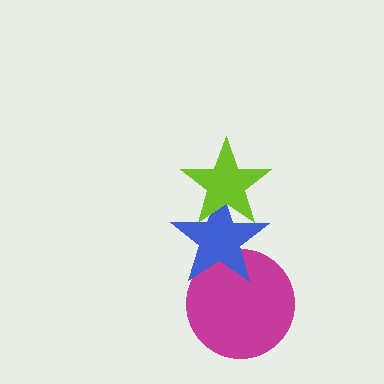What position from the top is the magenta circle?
The magenta circle is 3rd from the top.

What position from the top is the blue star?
The blue star is 2nd from the top.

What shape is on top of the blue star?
The lime star is on top of the blue star.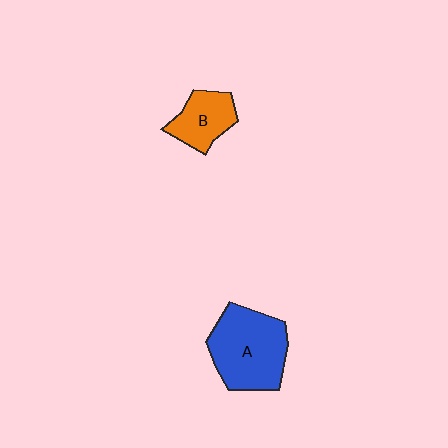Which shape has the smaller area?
Shape B (orange).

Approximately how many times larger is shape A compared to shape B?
Approximately 1.9 times.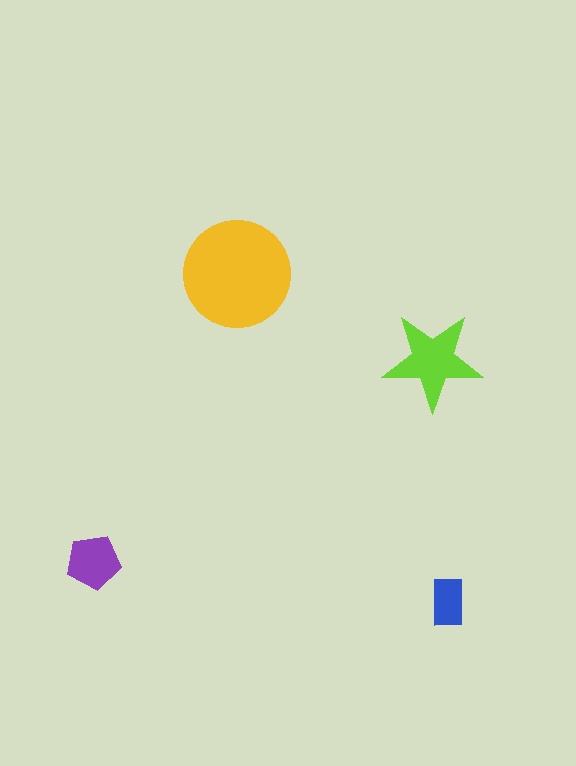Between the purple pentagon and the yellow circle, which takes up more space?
The yellow circle.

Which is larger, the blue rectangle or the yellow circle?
The yellow circle.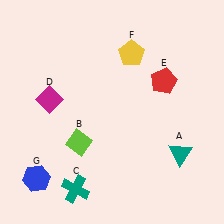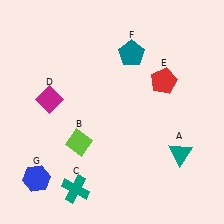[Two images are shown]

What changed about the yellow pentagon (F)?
In Image 1, F is yellow. In Image 2, it changed to teal.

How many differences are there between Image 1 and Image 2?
There is 1 difference between the two images.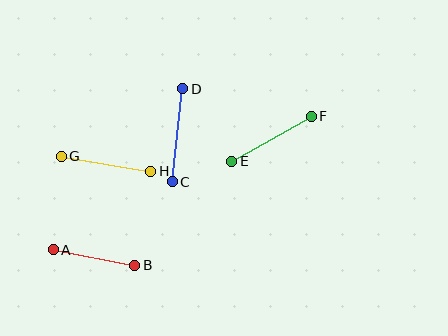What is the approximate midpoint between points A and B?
The midpoint is at approximately (94, 258) pixels.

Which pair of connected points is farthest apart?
Points C and D are farthest apart.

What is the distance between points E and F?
The distance is approximately 91 pixels.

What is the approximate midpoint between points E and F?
The midpoint is at approximately (272, 139) pixels.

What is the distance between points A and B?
The distance is approximately 83 pixels.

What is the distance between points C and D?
The distance is approximately 94 pixels.